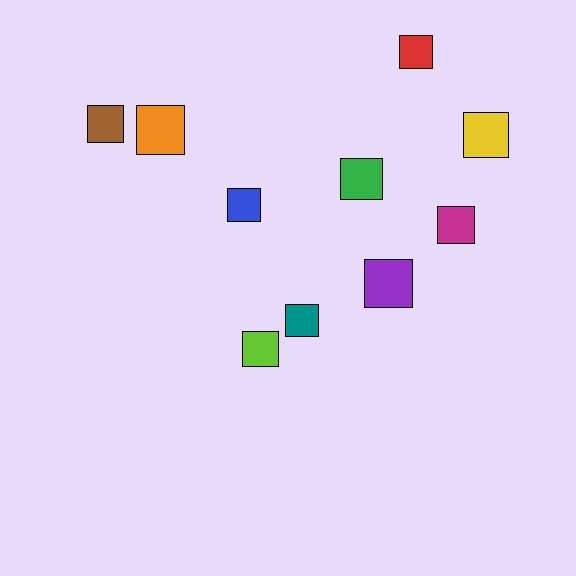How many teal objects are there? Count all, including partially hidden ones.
There is 1 teal object.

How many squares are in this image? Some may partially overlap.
There are 10 squares.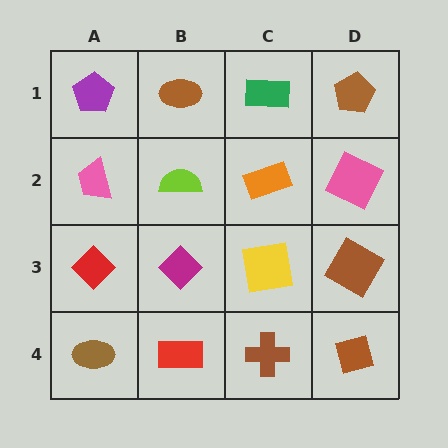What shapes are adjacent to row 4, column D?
A brown diamond (row 3, column D), a brown cross (row 4, column C).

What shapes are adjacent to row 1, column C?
An orange rectangle (row 2, column C), a brown ellipse (row 1, column B), a brown pentagon (row 1, column D).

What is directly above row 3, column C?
An orange rectangle.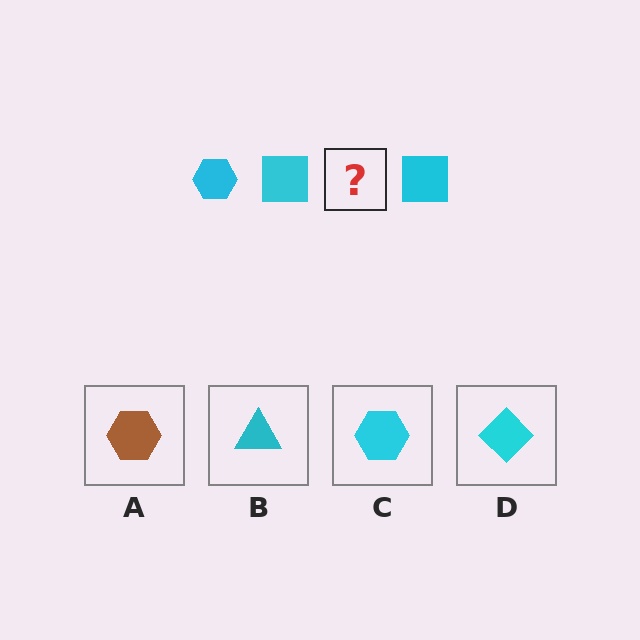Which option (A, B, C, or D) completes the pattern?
C.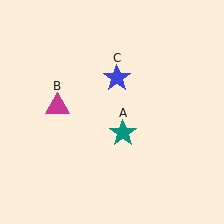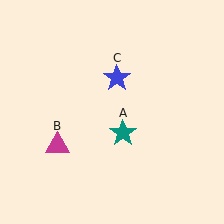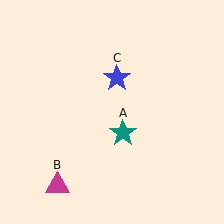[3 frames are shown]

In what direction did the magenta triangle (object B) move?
The magenta triangle (object B) moved down.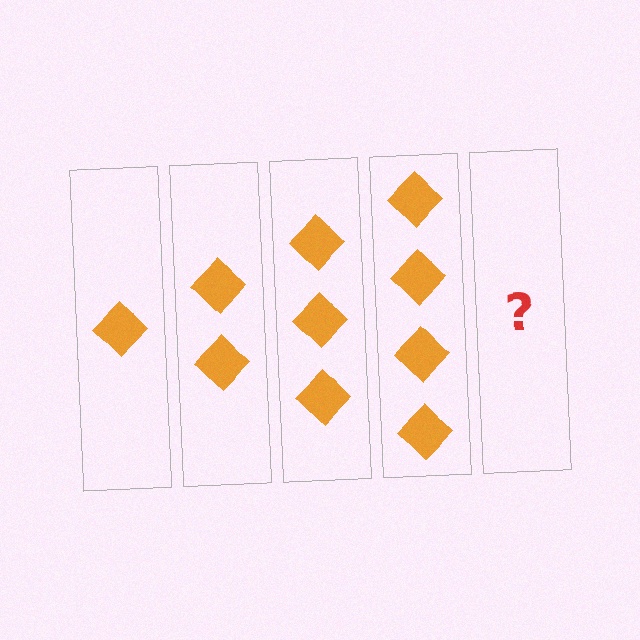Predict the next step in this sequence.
The next step is 5 diamonds.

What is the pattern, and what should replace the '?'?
The pattern is that each step adds one more diamond. The '?' should be 5 diamonds.